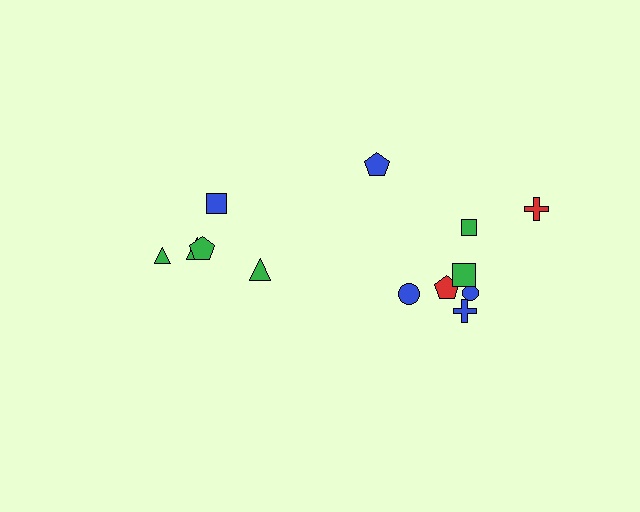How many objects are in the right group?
There are 8 objects.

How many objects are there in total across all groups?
There are 13 objects.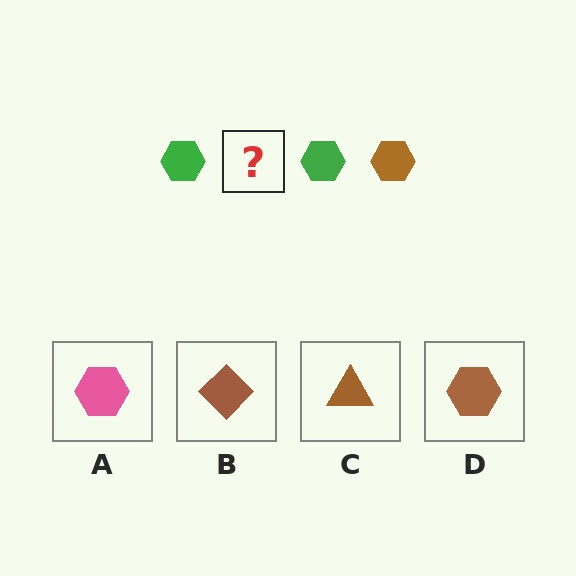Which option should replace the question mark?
Option D.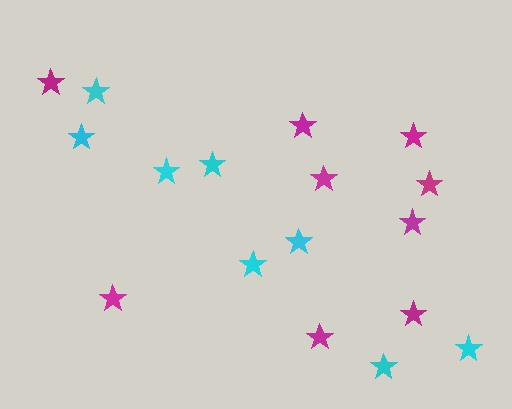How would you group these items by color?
There are 2 groups: one group of cyan stars (8) and one group of magenta stars (9).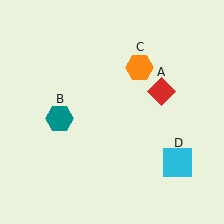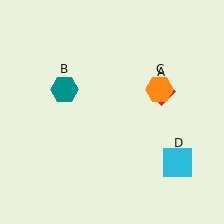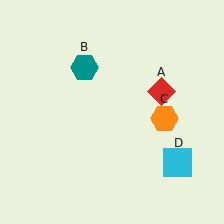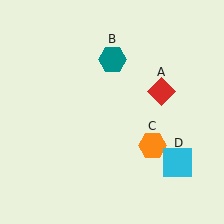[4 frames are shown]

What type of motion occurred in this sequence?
The teal hexagon (object B), orange hexagon (object C) rotated clockwise around the center of the scene.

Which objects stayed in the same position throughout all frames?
Red diamond (object A) and cyan square (object D) remained stationary.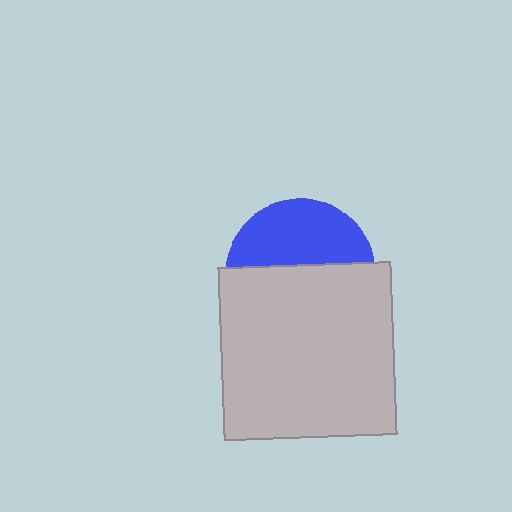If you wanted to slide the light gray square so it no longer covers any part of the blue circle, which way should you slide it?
Slide it down — that is the most direct way to separate the two shapes.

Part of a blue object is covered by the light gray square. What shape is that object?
It is a circle.